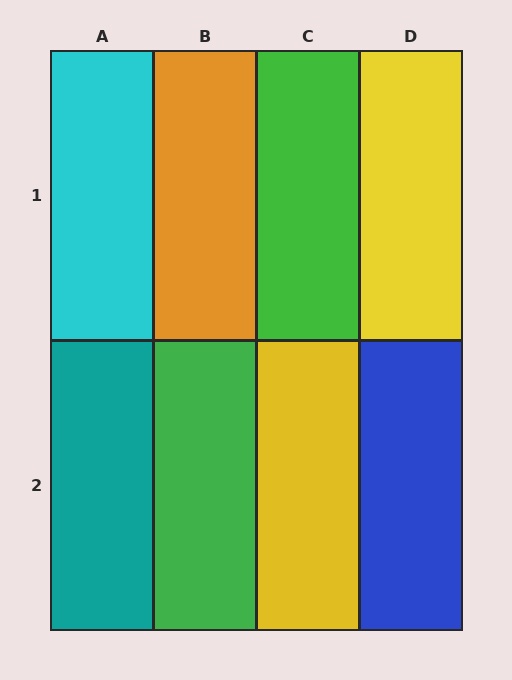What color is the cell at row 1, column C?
Green.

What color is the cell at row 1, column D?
Yellow.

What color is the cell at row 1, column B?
Orange.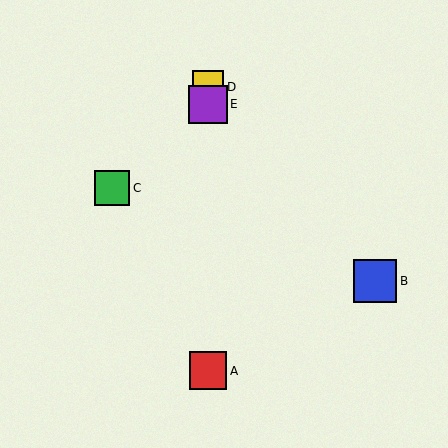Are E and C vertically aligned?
No, E is at x≈208 and C is at x≈112.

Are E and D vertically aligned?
Yes, both are at x≈208.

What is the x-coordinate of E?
Object E is at x≈208.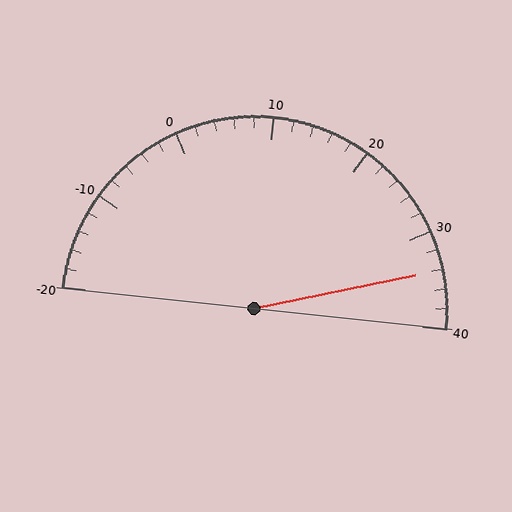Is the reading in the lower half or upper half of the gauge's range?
The reading is in the upper half of the range (-20 to 40).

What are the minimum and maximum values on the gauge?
The gauge ranges from -20 to 40.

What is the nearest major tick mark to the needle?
The nearest major tick mark is 30.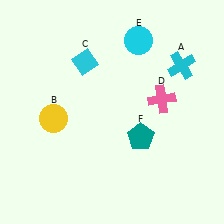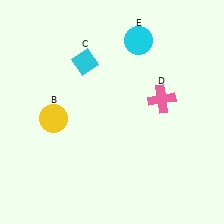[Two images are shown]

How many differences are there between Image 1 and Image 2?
There are 2 differences between the two images.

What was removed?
The cyan cross (A), the teal pentagon (F) were removed in Image 2.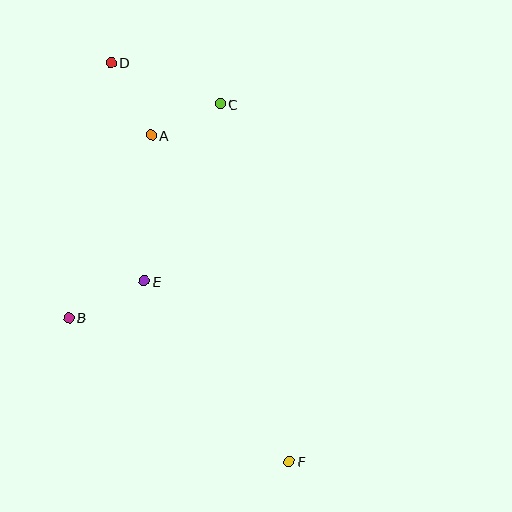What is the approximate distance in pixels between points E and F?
The distance between E and F is approximately 231 pixels.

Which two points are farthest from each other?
Points D and F are farthest from each other.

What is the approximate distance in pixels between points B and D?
The distance between B and D is approximately 259 pixels.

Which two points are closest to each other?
Points A and C are closest to each other.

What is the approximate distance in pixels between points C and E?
The distance between C and E is approximately 193 pixels.